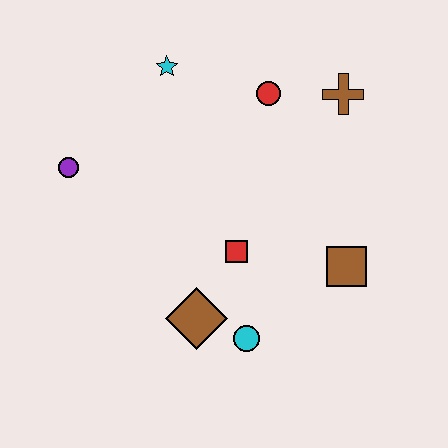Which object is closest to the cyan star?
The red circle is closest to the cyan star.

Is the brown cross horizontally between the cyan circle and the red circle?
No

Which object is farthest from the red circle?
The cyan circle is farthest from the red circle.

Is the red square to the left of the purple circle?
No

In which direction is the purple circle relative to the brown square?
The purple circle is to the left of the brown square.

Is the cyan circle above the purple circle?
No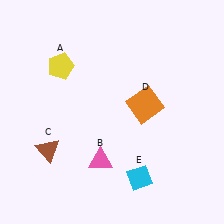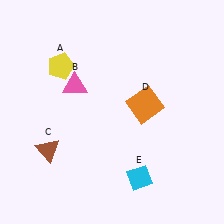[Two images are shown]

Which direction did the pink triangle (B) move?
The pink triangle (B) moved up.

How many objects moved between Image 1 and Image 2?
1 object moved between the two images.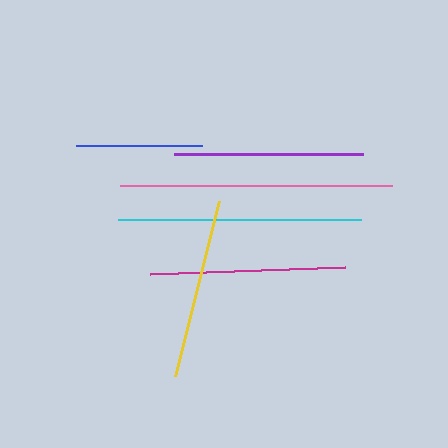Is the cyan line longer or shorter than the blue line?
The cyan line is longer than the blue line.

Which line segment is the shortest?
The blue line is the shortest at approximately 126 pixels.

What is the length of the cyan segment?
The cyan segment is approximately 243 pixels long.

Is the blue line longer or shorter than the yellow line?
The yellow line is longer than the blue line.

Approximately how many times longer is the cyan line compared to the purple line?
The cyan line is approximately 1.3 times the length of the purple line.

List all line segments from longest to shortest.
From longest to shortest: pink, cyan, magenta, purple, yellow, blue.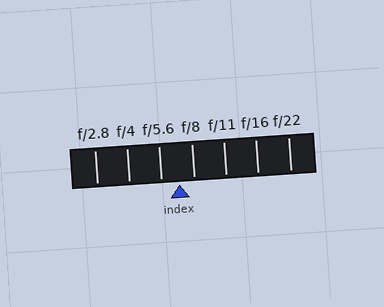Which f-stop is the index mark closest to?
The index mark is closest to f/8.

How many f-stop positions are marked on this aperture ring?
There are 7 f-stop positions marked.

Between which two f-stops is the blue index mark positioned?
The index mark is between f/5.6 and f/8.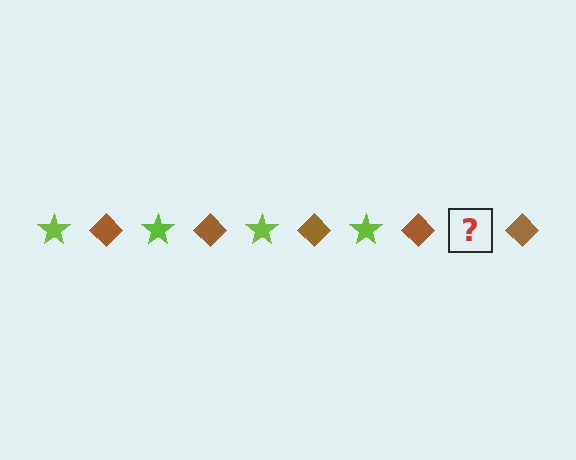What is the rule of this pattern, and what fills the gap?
The rule is that the pattern alternates between lime star and brown diamond. The gap should be filled with a lime star.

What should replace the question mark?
The question mark should be replaced with a lime star.